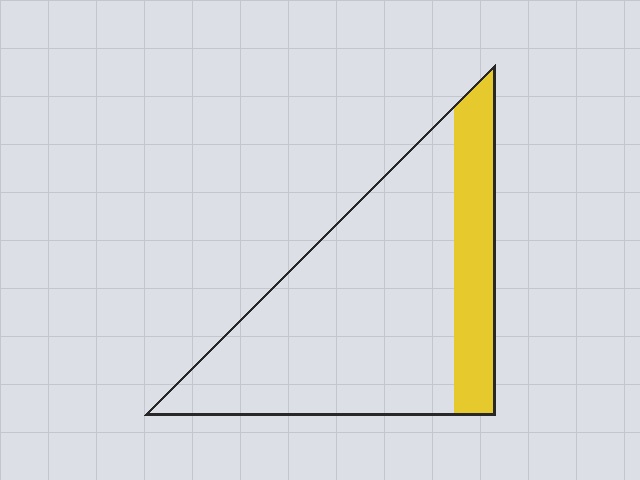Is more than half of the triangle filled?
No.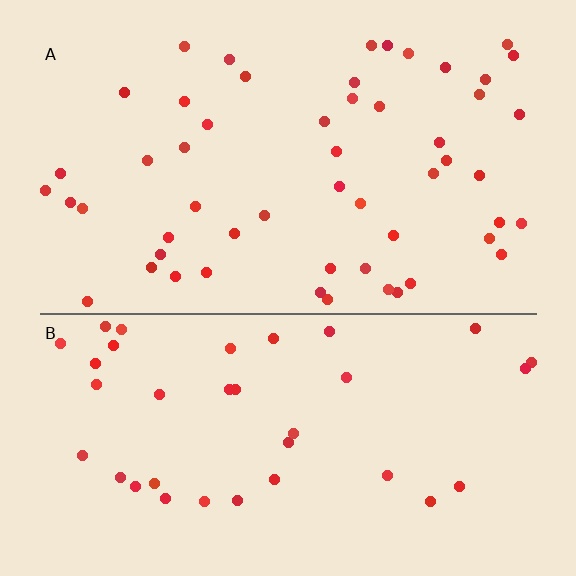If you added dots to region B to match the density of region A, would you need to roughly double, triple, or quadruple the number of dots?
Approximately double.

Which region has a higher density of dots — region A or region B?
A (the top).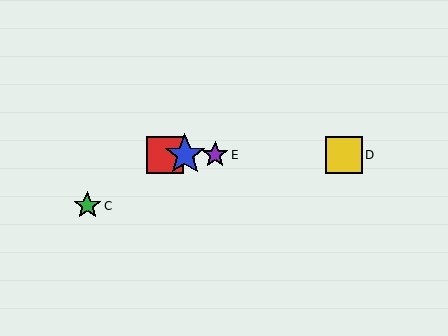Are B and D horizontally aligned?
Yes, both are at y≈155.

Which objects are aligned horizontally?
Objects A, B, D, E are aligned horizontally.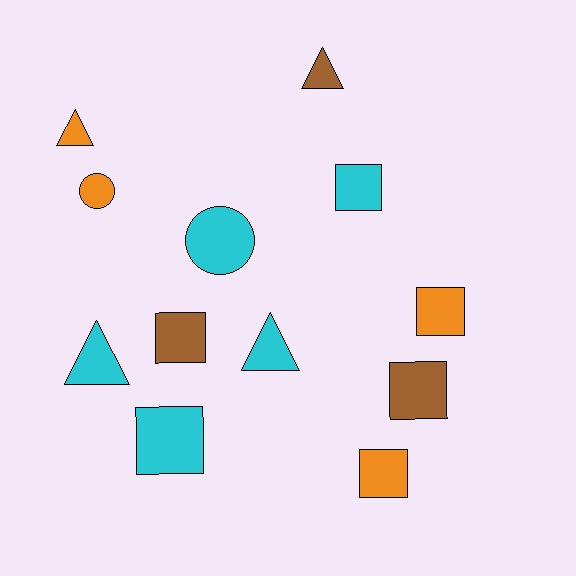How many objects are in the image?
There are 12 objects.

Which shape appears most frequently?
Square, with 6 objects.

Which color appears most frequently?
Cyan, with 5 objects.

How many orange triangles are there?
There is 1 orange triangle.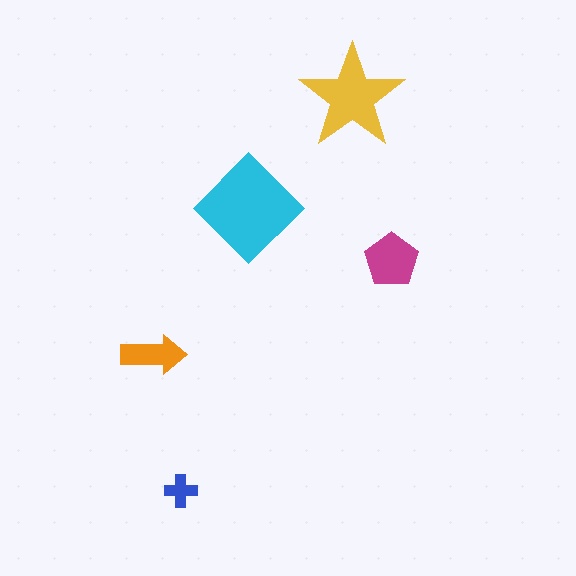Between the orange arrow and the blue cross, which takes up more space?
The orange arrow.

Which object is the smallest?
The blue cross.